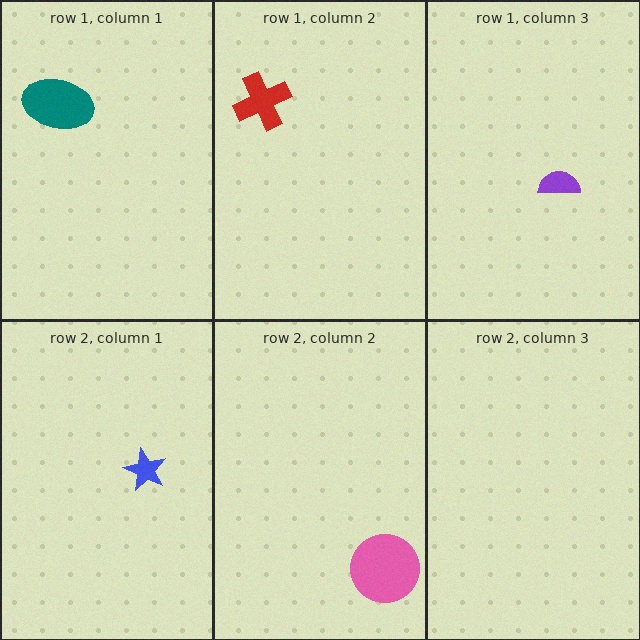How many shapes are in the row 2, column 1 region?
1.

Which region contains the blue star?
The row 2, column 1 region.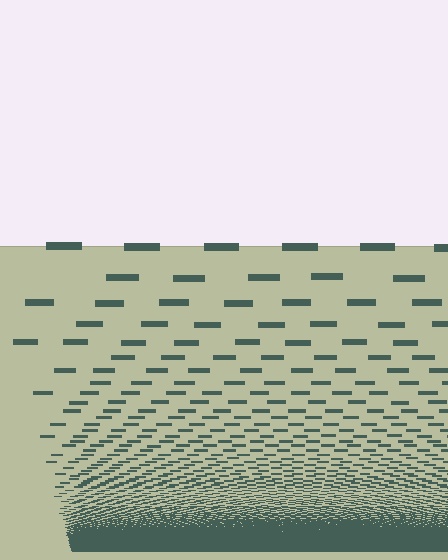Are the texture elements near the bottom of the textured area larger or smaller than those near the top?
Smaller. The gradient is inverted — elements near the bottom are smaller and denser.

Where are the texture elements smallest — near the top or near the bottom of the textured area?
Near the bottom.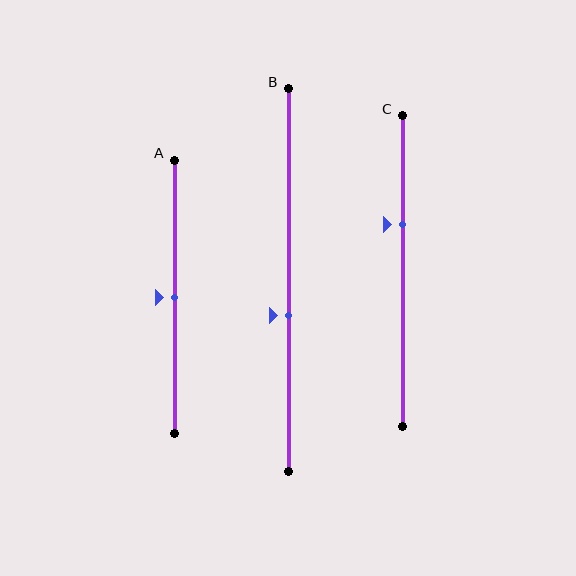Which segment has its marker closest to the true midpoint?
Segment A has its marker closest to the true midpoint.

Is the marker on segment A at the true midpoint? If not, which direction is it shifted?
Yes, the marker on segment A is at the true midpoint.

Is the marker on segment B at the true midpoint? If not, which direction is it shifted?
No, the marker on segment B is shifted downward by about 9% of the segment length.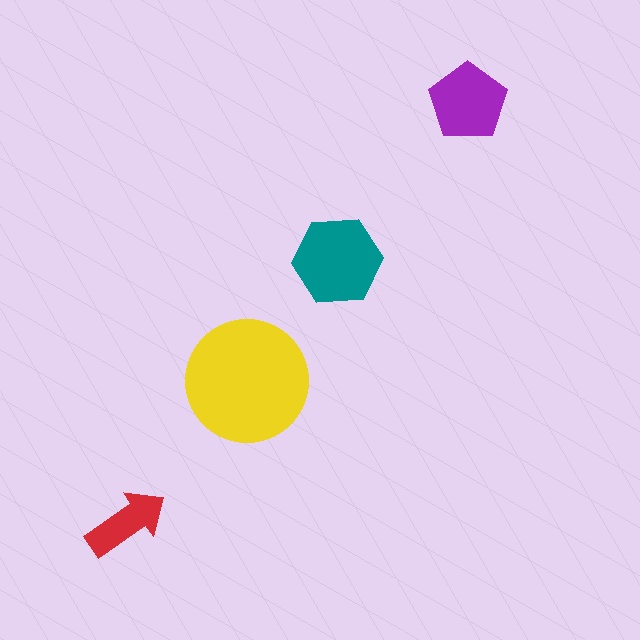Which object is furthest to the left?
The red arrow is leftmost.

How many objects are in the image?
There are 4 objects in the image.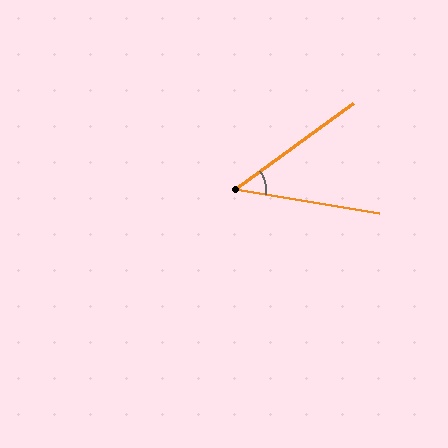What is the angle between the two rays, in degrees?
Approximately 45 degrees.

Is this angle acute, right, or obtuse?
It is acute.